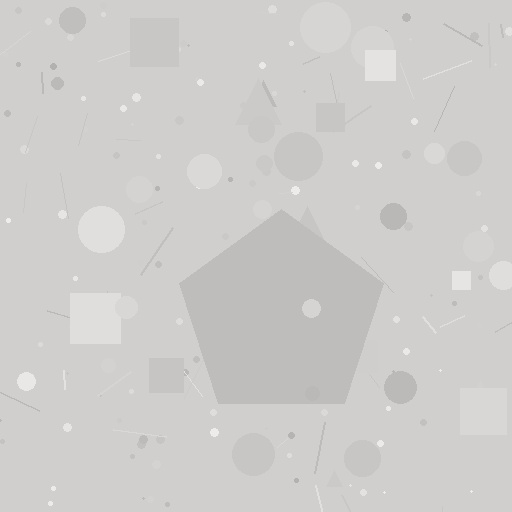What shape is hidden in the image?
A pentagon is hidden in the image.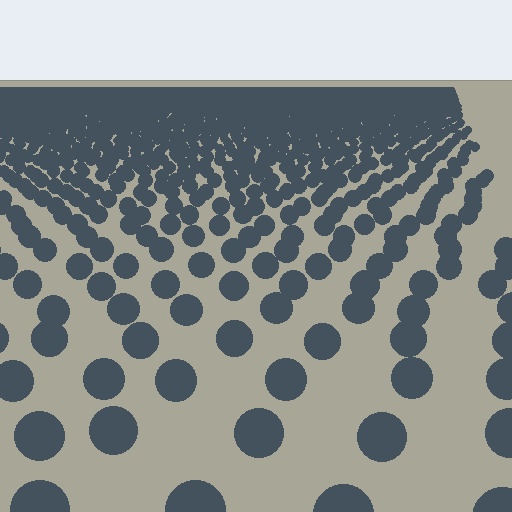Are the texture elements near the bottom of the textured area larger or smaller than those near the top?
Larger. Near the bottom, elements are closer to the viewer and appear at a bigger on-screen size.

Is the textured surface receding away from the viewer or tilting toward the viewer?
The surface is receding away from the viewer. Texture elements get smaller and denser toward the top.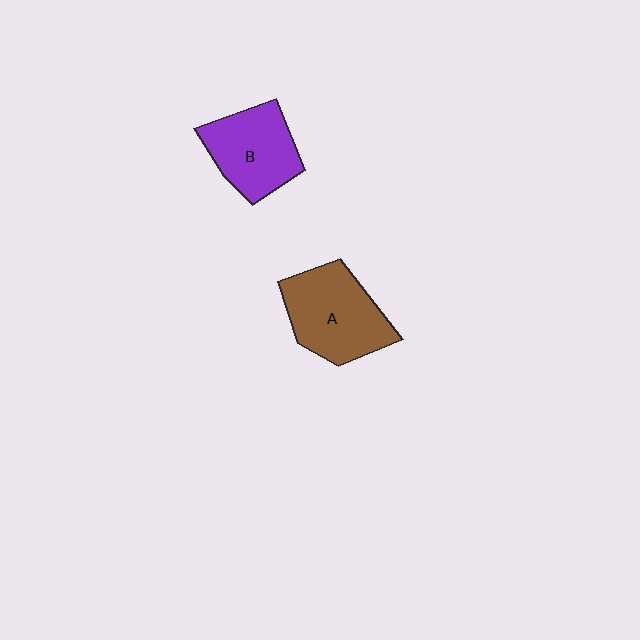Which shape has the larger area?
Shape A (brown).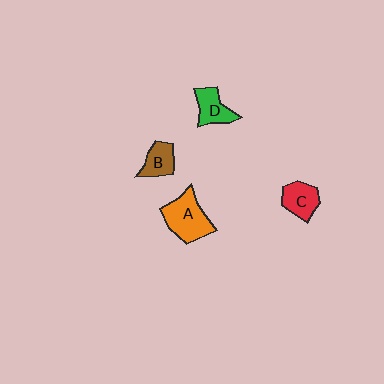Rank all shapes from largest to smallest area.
From largest to smallest: A (orange), C (red), D (green), B (brown).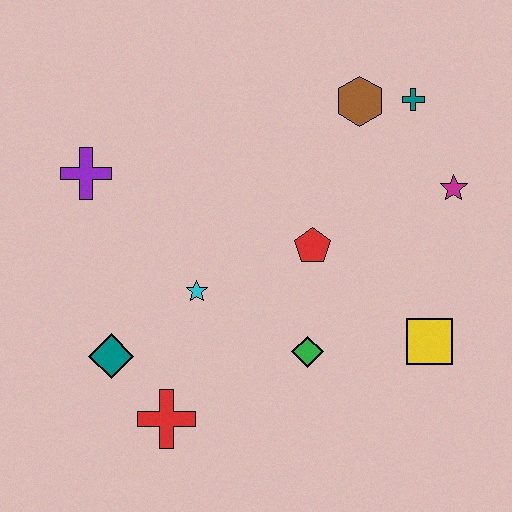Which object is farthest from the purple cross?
The yellow square is farthest from the purple cross.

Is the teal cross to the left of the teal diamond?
No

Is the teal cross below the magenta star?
No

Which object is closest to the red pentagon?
The green diamond is closest to the red pentagon.